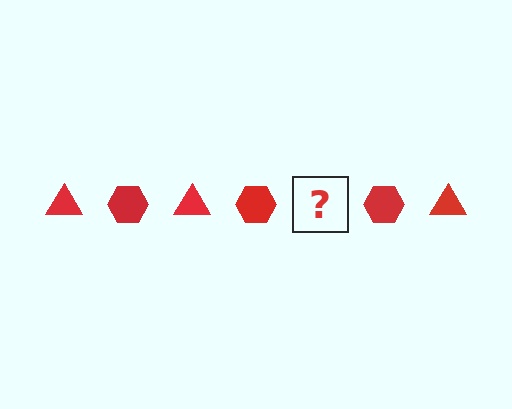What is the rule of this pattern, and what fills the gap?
The rule is that the pattern cycles through triangle, hexagon shapes in red. The gap should be filled with a red triangle.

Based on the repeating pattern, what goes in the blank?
The blank should be a red triangle.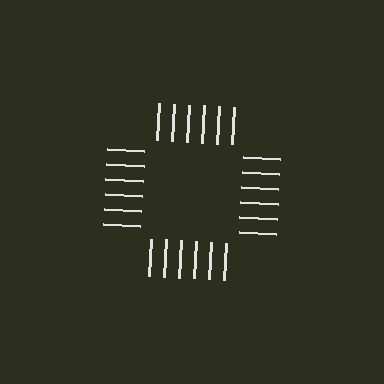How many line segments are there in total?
24 — 6 along each of the 4 edges.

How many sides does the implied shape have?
4 sides — the line-ends trace a square.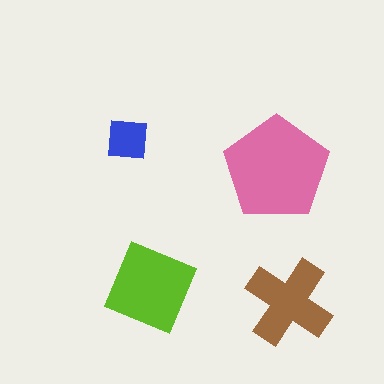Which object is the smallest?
The blue square.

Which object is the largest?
The pink pentagon.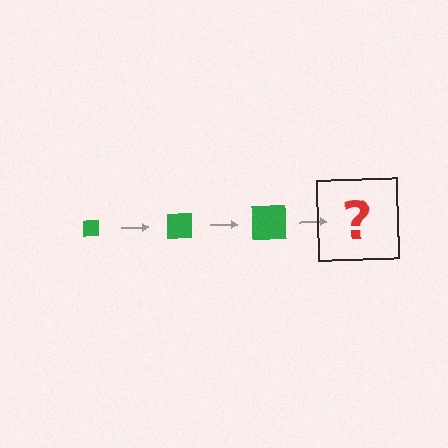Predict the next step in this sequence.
The next step is a green square, larger than the previous one.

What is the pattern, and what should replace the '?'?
The pattern is that the square gets progressively larger each step. The '?' should be a green square, larger than the previous one.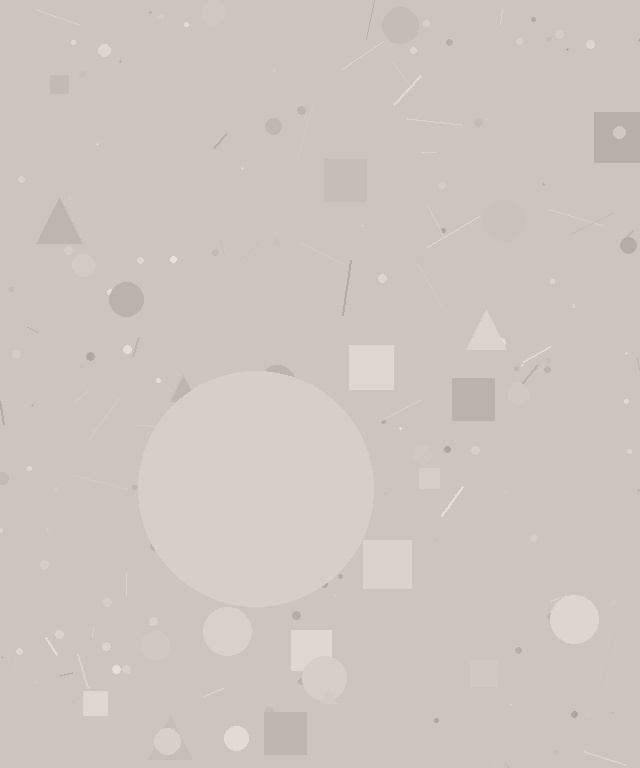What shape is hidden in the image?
A circle is hidden in the image.